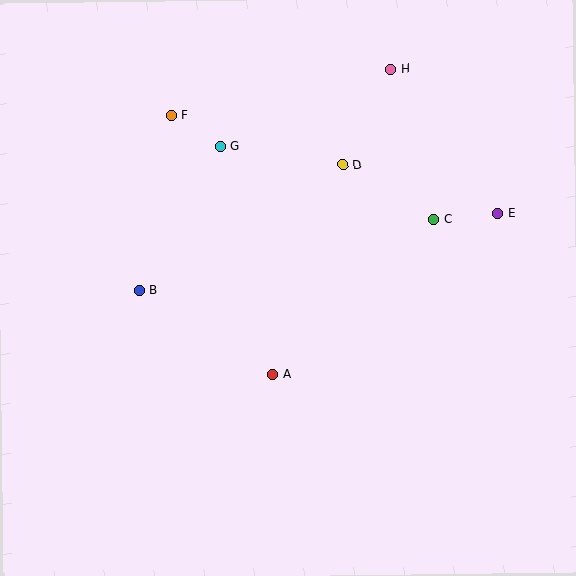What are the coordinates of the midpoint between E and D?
The midpoint between E and D is at (420, 190).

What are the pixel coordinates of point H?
Point H is at (391, 69).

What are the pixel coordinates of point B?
Point B is at (139, 290).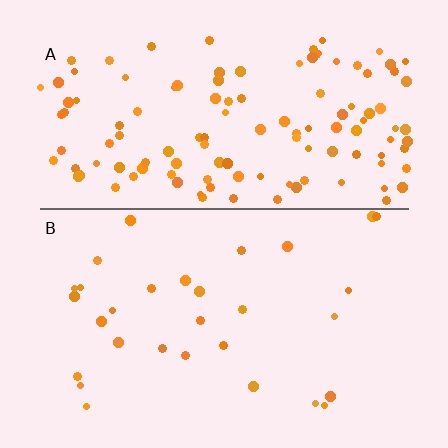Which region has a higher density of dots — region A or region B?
A (the top).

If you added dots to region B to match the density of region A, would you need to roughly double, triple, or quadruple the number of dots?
Approximately quadruple.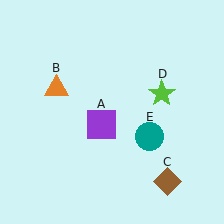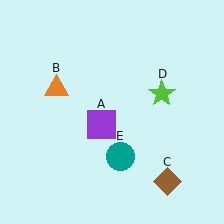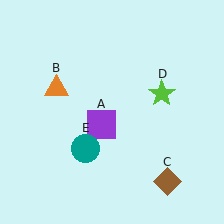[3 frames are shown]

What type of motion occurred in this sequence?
The teal circle (object E) rotated clockwise around the center of the scene.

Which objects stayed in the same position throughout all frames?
Purple square (object A) and orange triangle (object B) and brown diamond (object C) and lime star (object D) remained stationary.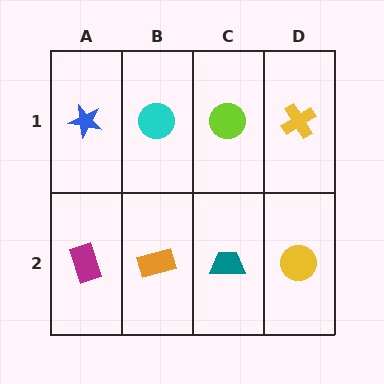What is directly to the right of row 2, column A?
An orange rectangle.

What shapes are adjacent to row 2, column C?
A lime circle (row 1, column C), an orange rectangle (row 2, column B), a yellow circle (row 2, column D).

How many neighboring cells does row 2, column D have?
2.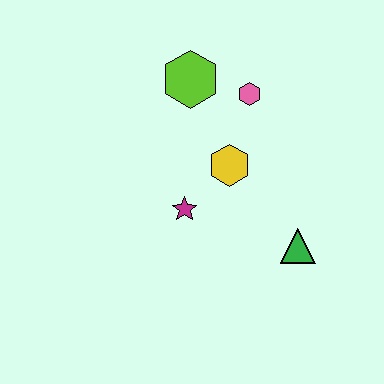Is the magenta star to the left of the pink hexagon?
Yes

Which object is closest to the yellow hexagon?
The magenta star is closest to the yellow hexagon.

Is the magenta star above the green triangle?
Yes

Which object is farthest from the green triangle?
The lime hexagon is farthest from the green triangle.